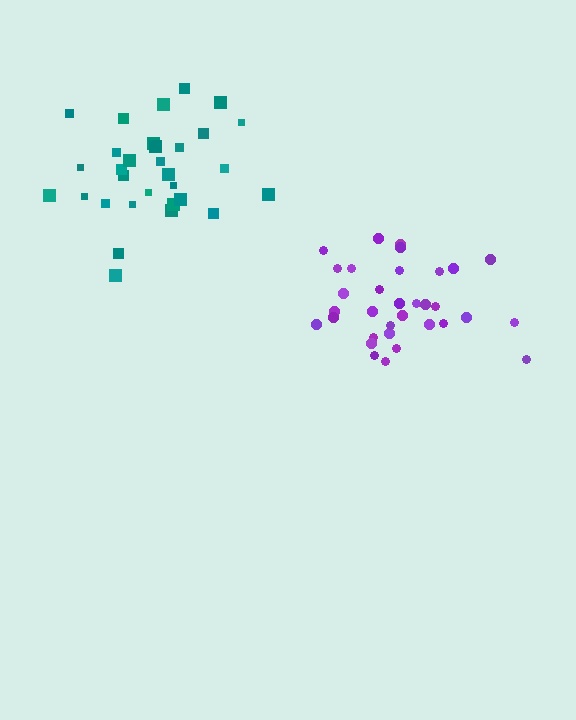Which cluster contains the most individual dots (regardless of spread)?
Purple (33).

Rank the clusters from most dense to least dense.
purple, teal.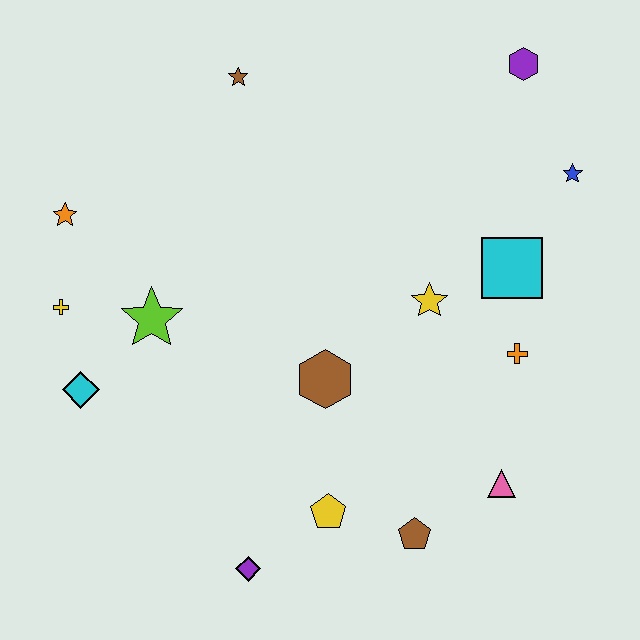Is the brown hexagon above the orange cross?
No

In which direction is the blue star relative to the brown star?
The blue star is to the right of the brown star.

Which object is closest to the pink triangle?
The brown pentagon is closest to the pink triangle.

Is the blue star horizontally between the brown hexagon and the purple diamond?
No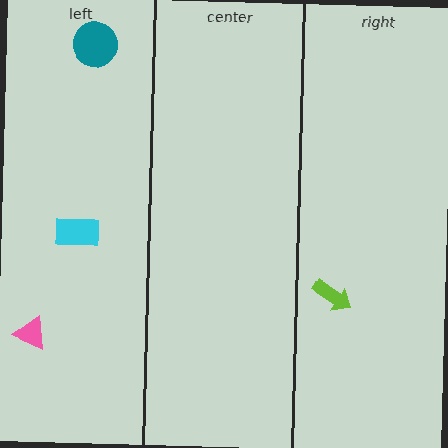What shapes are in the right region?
The lime arrow.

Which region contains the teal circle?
The left region.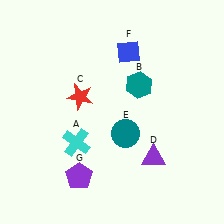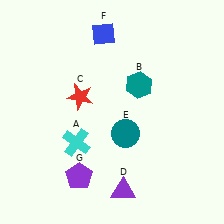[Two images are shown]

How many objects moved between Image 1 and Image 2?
2 objects moved between the two images.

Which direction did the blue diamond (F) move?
The blue diamond (F) moved left.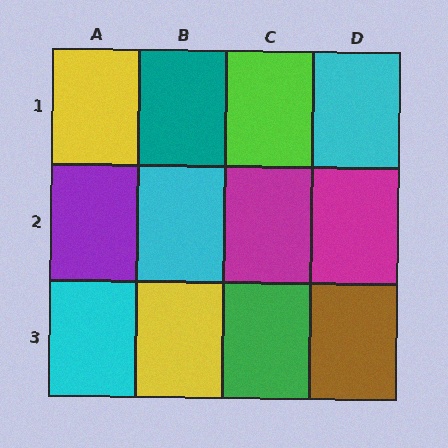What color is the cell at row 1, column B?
Teal.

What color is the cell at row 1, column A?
Yellow.